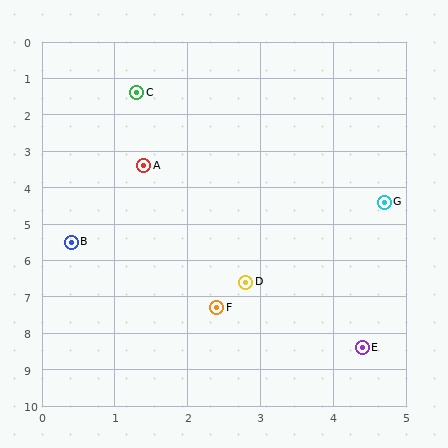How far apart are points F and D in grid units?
Points F and D are about 0.8 grid units apart.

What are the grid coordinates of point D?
Point D is at approximately (2.8, 6.6).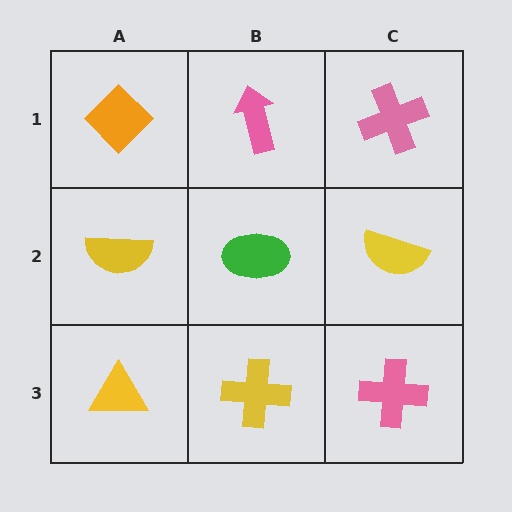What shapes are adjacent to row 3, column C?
A yellow semicircle (row 2, column C), a yellow cross (row 3, column B).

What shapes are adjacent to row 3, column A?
A yellow semicircle (row 2, column A), a yellow cross (row 3, column B).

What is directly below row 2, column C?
A pink cross.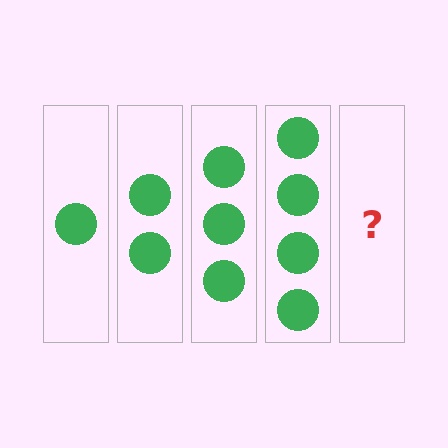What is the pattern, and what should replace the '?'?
The pattern is that each step adds one more circle. The '?' should be 5 circles.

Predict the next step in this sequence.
The next step is 5 circles.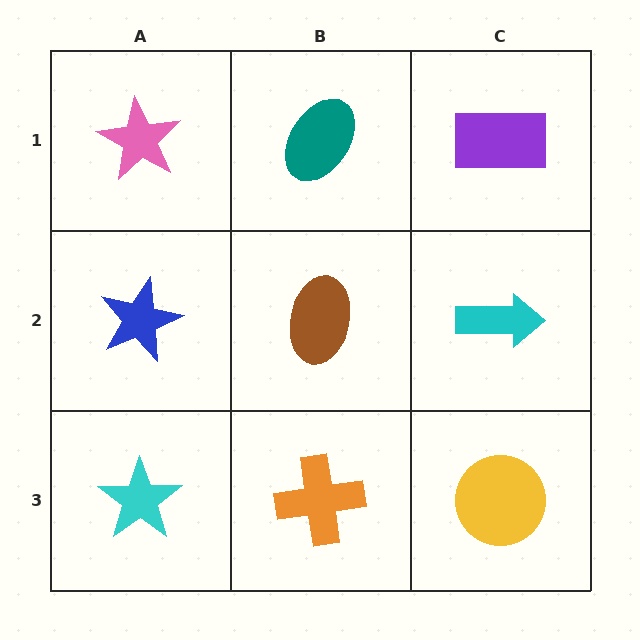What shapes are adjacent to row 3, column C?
A cyan arrow (row 2, column C), an orange cross (row 3, column B).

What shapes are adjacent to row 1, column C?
A cyan arrow (row 2, column C), a teal ellipse (row 1, column B).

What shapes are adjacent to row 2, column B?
A teal ellipse (row 1, column B), an orange cross (row 3, column B), a blue star (row 2, column A), a cyan arrow (row 2, column C).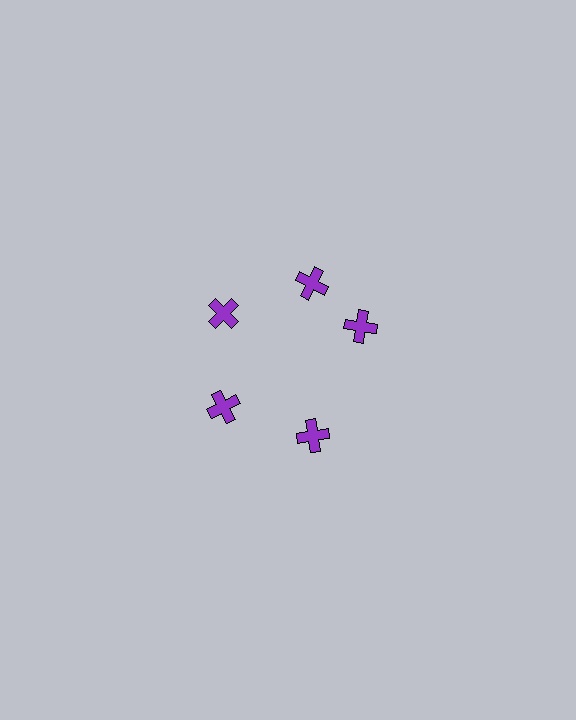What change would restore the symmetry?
The symmetry would be restored by rotating it back into even spacing with its neighbors so that all 5 crosses sit at equal angles and equal distance from the center.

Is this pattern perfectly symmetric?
No. The 5 purple crosses are arranged in a ring, but one element near the 3 o'clock position is rotated out of alignment along the ring, breaking the 5-fold rotational symmetry.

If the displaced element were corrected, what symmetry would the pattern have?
It would have 5-fold rotational symmetry — the pattern would map onto itself every 72 degrees.